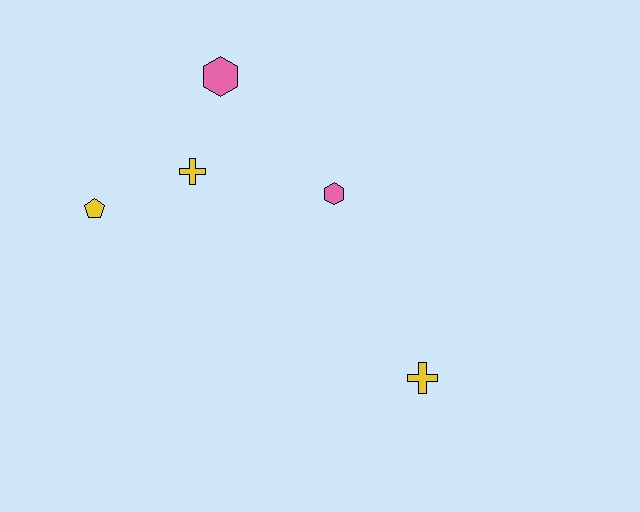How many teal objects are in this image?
There are no teal objects.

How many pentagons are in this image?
There is 1 pentagon.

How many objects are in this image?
There are 5 objects.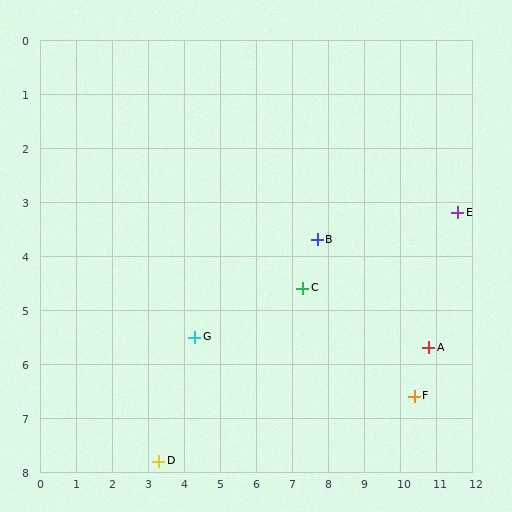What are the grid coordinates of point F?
Point F is at approximately (10.4, 6.6).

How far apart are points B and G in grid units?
Points B and G are about 3.8 grid units apart.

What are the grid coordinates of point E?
Point E is at approximately (11.6, 3.2).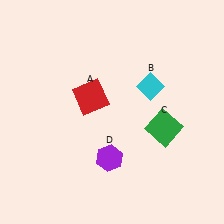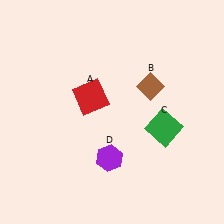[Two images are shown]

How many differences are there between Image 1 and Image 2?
There is 1 difference between the two images.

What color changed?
The diamond (B) changed from cyan in Image 1 to brown in Image 2.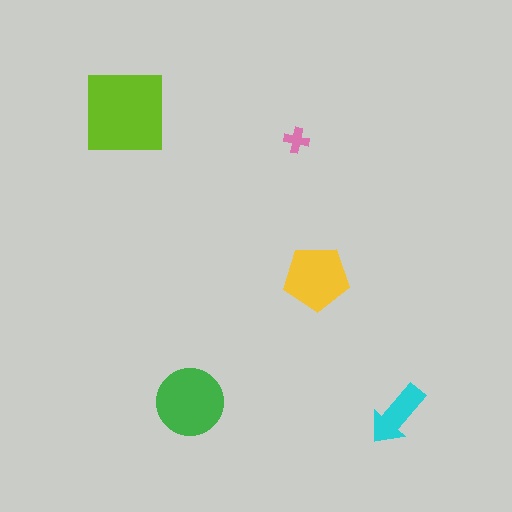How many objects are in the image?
There are 5 objects in the image.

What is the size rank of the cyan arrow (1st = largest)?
4th.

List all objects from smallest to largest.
The pink cross, the cyan arrow, the yellow pentagon, the green circle, the lime square.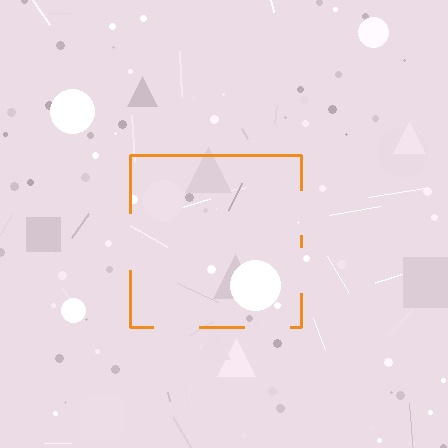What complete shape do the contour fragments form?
The contour fragments form a square.